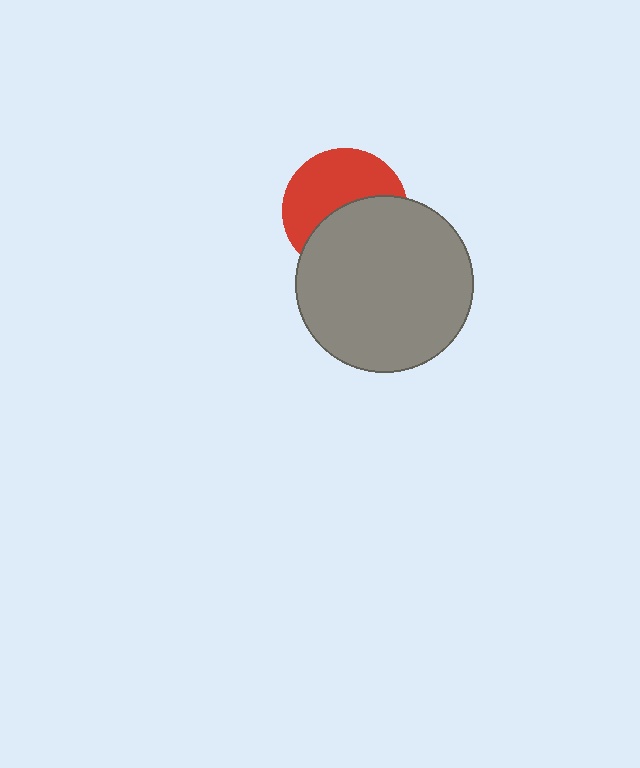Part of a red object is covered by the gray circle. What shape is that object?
It is a circle.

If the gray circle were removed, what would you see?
You would see the complete red circle.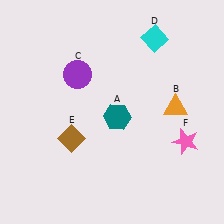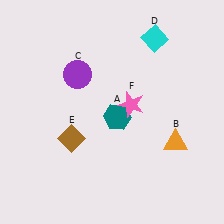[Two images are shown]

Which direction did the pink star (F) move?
The pink star (F) moved left.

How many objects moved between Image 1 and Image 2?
2 objects moved between the two images.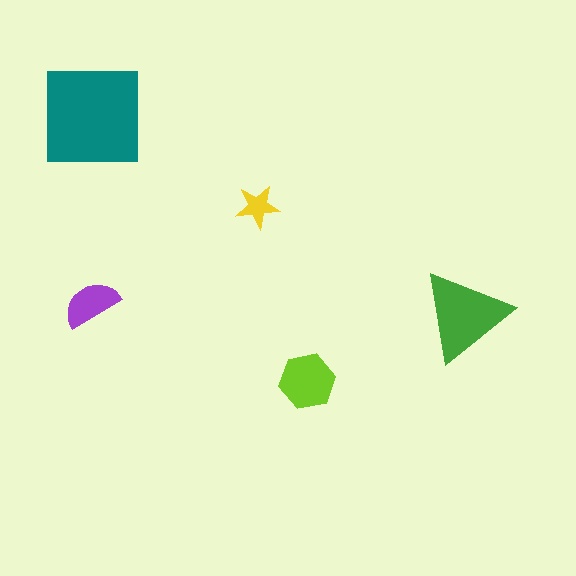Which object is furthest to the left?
The purple semicircle is leftmost.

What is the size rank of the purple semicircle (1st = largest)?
4th.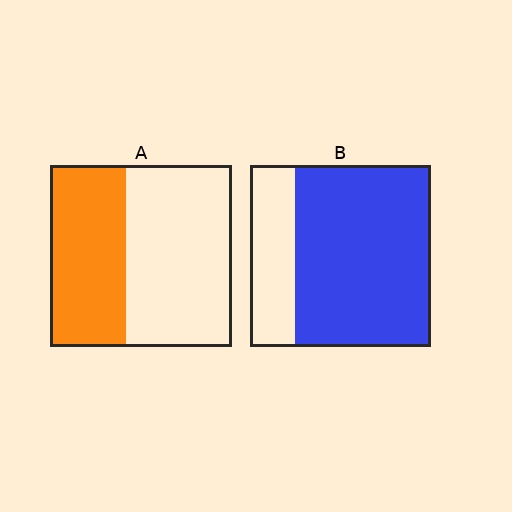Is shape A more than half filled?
No.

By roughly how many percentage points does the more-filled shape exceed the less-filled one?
By roughly 35 percentage points (B over A).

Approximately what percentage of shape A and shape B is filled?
A is approximately 40% and B is approximately 75%.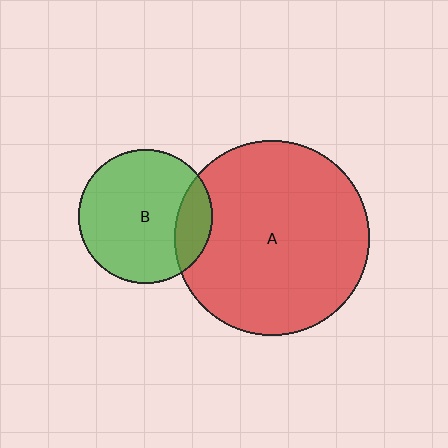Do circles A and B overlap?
Yes.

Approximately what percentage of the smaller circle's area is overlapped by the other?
Approximately 15%.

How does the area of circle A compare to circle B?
Approximately 2.1 times.